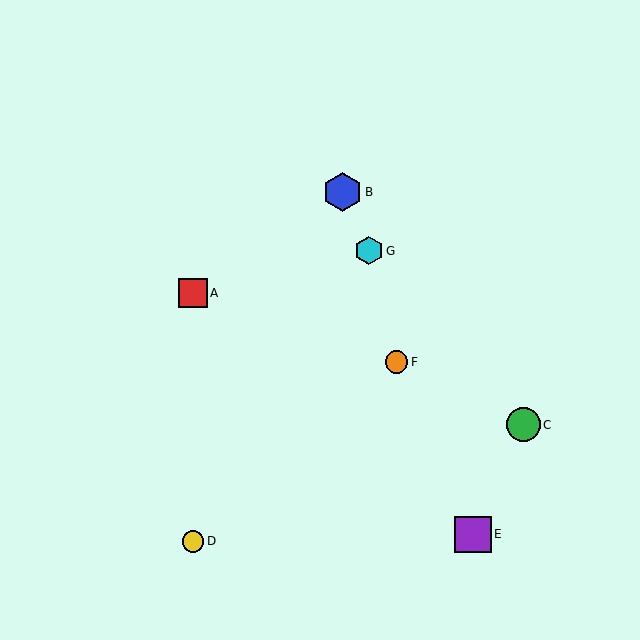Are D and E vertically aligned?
No, D is at x≈193 and E is at x≈473.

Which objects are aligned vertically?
Objects A, D are aligned vertically.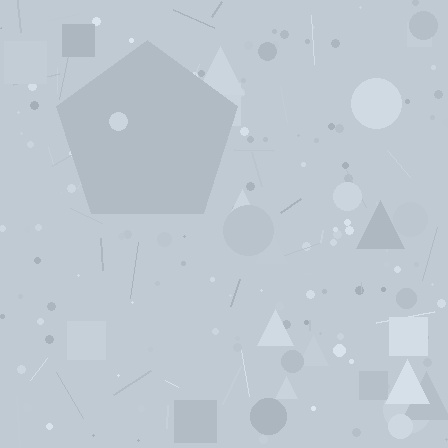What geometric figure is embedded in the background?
A pentagon is embedded in the background.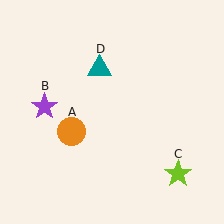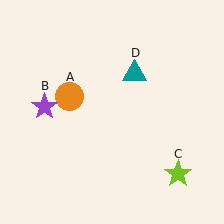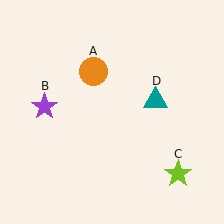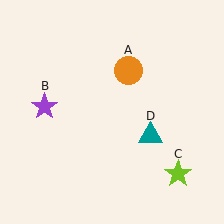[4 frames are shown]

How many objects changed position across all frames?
2 objects changed position: orange circle (object A), teal triangle (object D).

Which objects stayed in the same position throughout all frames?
Purple star (object B) and lime star (object C) remained stationary.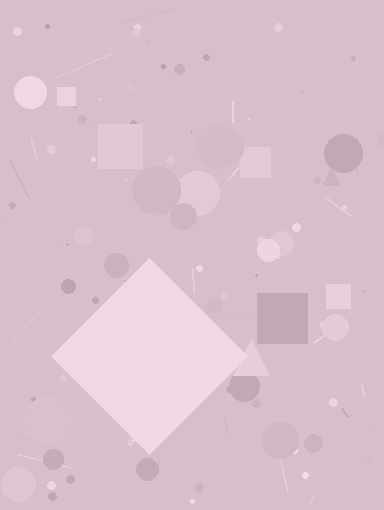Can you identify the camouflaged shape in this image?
The camouflaged shape is a diamond.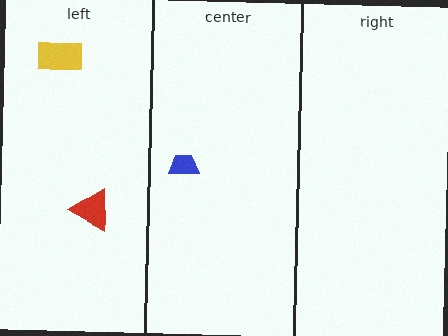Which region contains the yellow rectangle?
The left region.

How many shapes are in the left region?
2.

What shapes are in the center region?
The blue trapezoid.